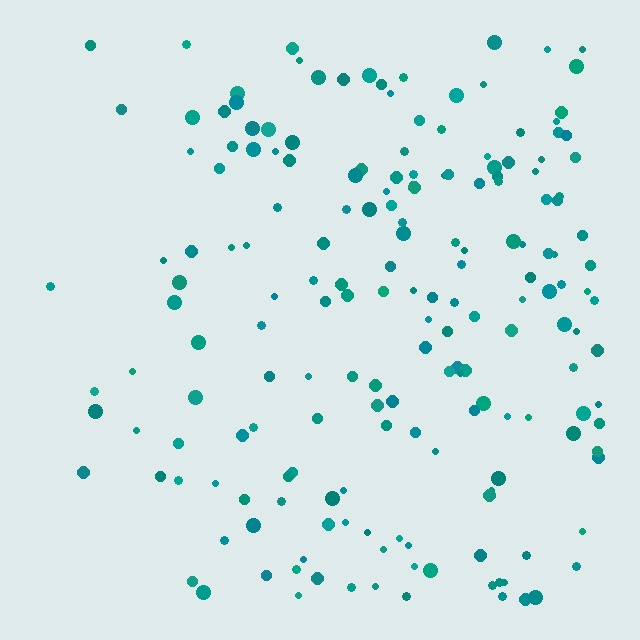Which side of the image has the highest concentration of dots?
The right.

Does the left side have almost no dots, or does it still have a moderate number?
Still a moderate number, just noticeably fewer than the right.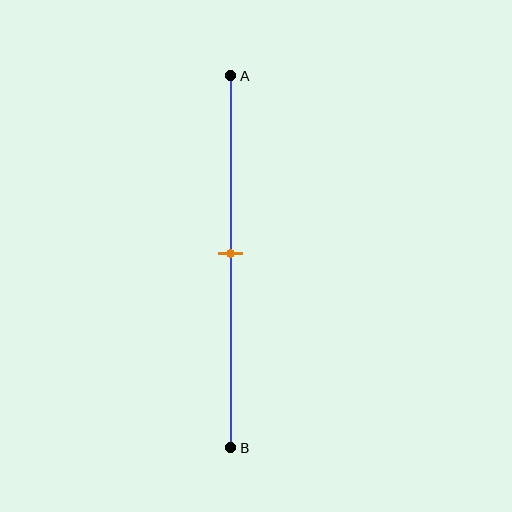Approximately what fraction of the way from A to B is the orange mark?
The orange mark is approximately 50% of the way from A to B.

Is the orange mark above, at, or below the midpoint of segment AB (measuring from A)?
The orange mark is approximately at the midpoint of segment AB.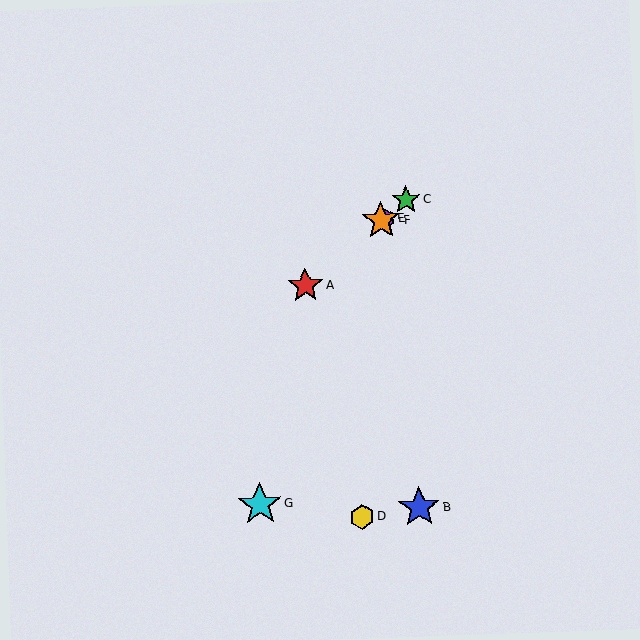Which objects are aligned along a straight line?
Objects A, C, E, F are aligned along a straight line.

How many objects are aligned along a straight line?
4 objects (A, C, E, F) are aligned along a straight line.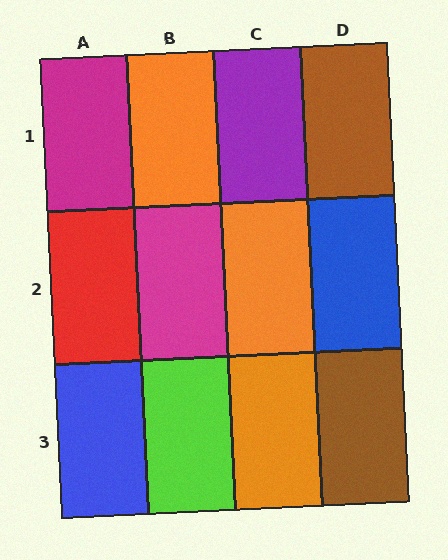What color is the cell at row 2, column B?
Magenta.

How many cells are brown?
2 cells are brown.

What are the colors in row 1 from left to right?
Magenta, orange, purple, brown.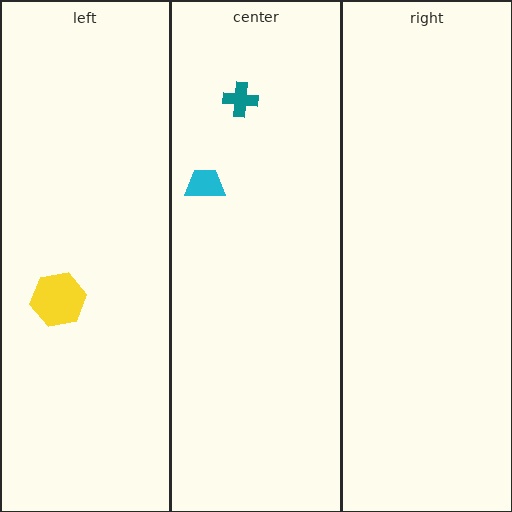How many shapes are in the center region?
2.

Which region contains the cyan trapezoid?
The center region.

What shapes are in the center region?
The teal cross, the cyan trapezoid.